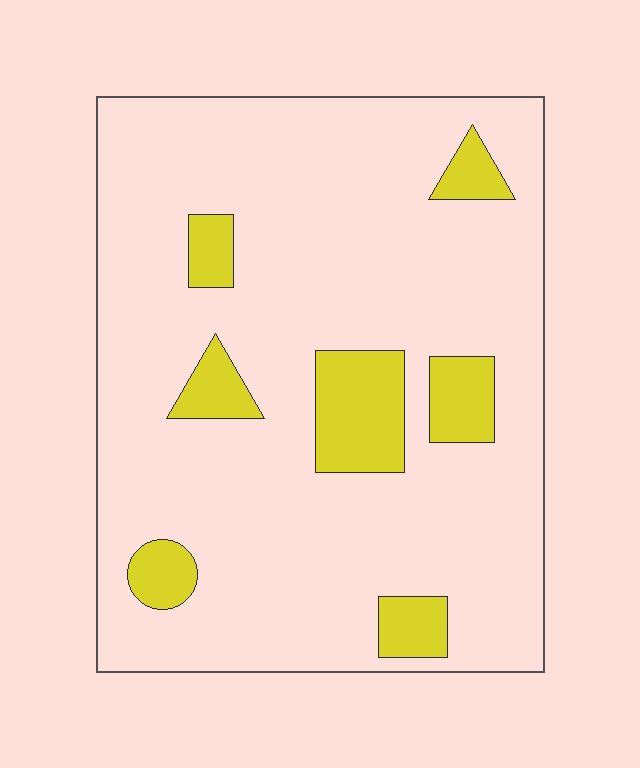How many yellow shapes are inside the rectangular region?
7.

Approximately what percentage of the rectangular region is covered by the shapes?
Approximately 15%.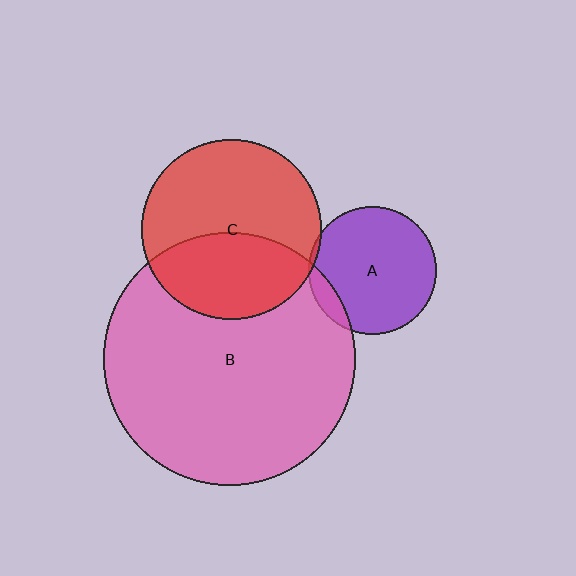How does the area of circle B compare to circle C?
Approximately 2.0 times.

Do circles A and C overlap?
Yes.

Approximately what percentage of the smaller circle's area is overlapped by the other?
Approximately 5%.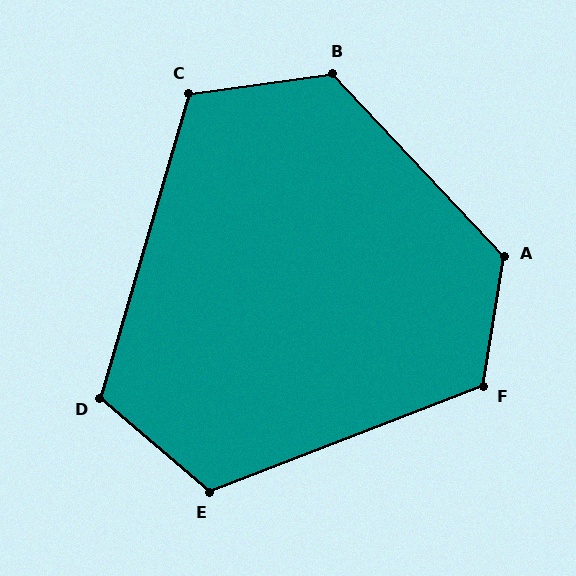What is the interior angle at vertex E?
Approximately 119 degrees (obtuse).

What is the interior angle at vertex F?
Approximately 120 degrees (obtuse).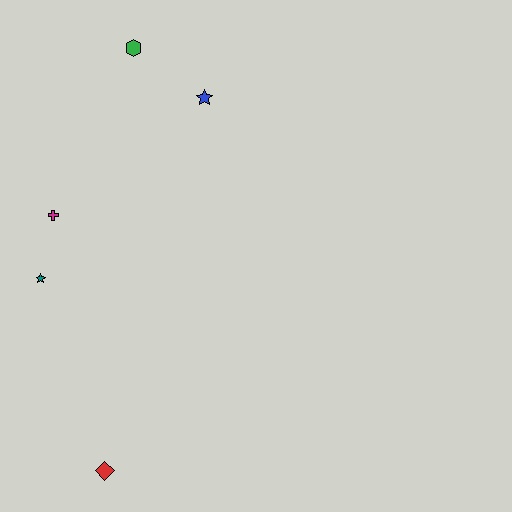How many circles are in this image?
There are no circles.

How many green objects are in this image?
There is 1 green object.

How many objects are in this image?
There are 5 objects.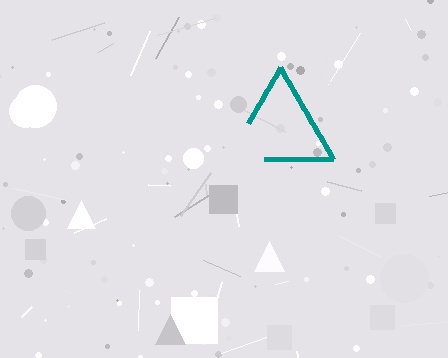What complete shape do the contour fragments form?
The contour fragments form a triangle.